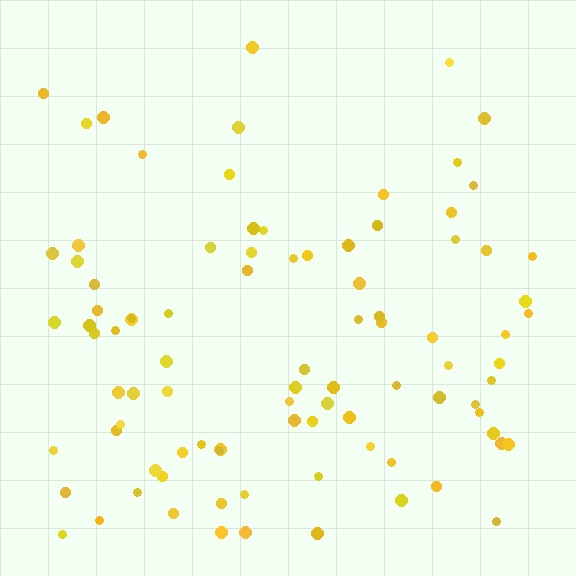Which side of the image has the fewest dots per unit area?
The top.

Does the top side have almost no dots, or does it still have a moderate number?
Still a moderate number, just noticeably fewer than the bottom.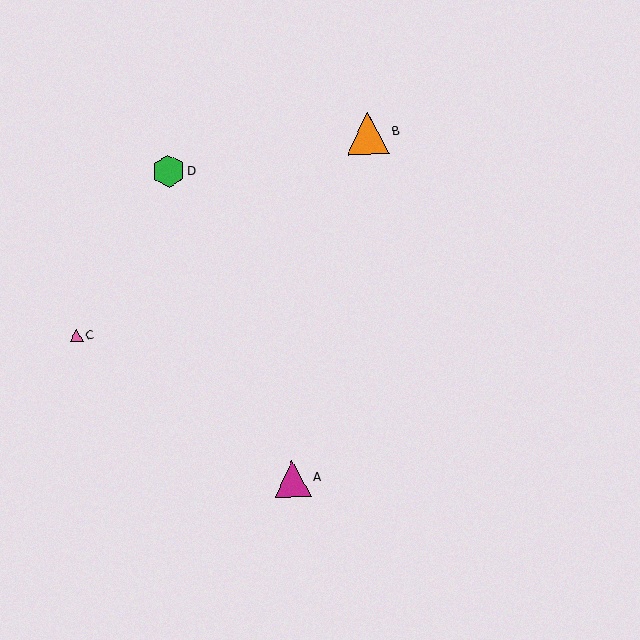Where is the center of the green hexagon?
The center of the green hexagon is at (169, 171).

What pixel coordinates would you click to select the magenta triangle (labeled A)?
Click at (292, 479) to select the magenta triangle A.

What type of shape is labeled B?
Shape B is an orange triangle.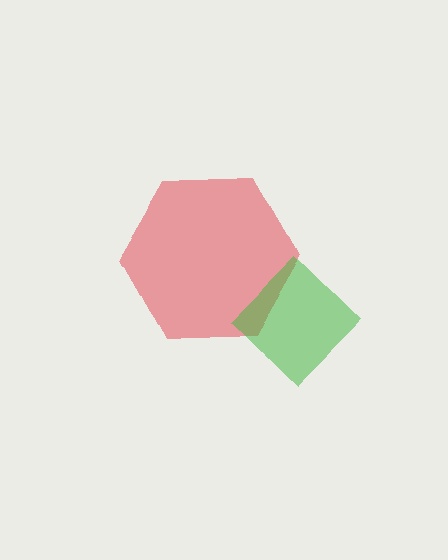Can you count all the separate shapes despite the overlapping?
Yes, there are 2 separate shapes.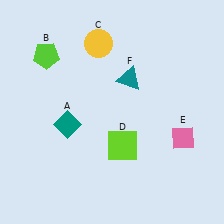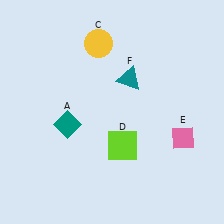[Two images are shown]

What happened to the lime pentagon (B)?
The lime pentagon (B) was removed in Image 2. It was in the top-left area of Image 1.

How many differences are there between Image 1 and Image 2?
There is 1 difference between the two images.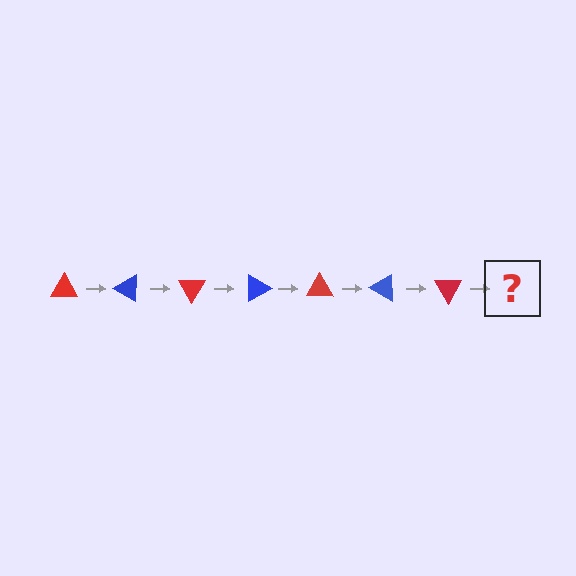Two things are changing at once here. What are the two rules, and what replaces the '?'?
The two rules are that it rotates 30 degrees each step and the color cycles through red and blue. The '?' should be a blue triangle, rotated 210 degrees from the start.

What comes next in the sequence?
The next element should be a blue triangle, rotated 210 degrees from the start.